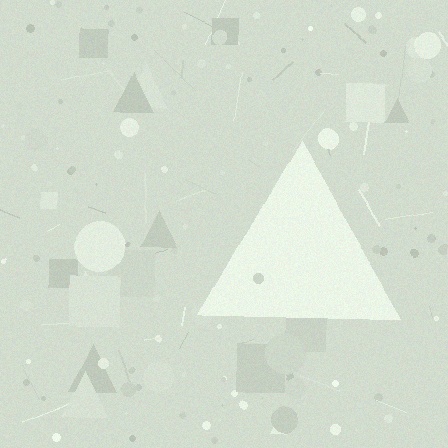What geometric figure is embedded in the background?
A triangle is embedded in the background.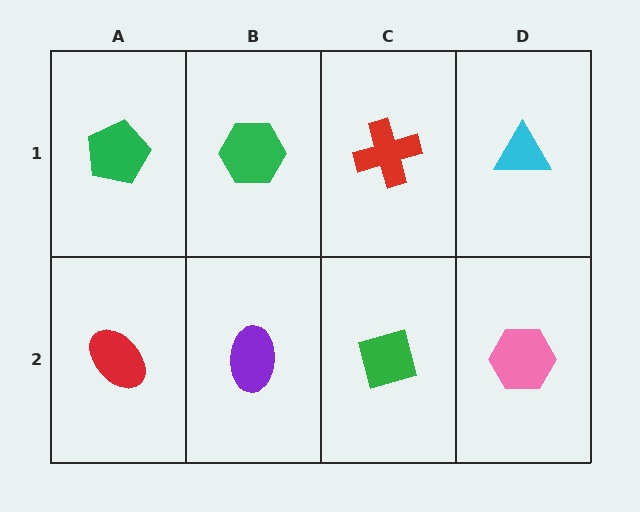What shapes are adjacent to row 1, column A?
A red ellipse (row 2, column A), a green hexagon (row 1, column B).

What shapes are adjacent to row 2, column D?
A cyan triangle (row 1, column D), a green diamond (row 2, column C).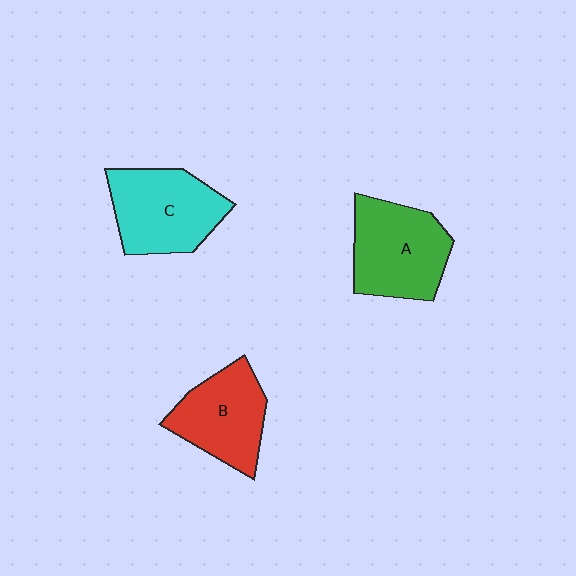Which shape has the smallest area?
Shape B (red).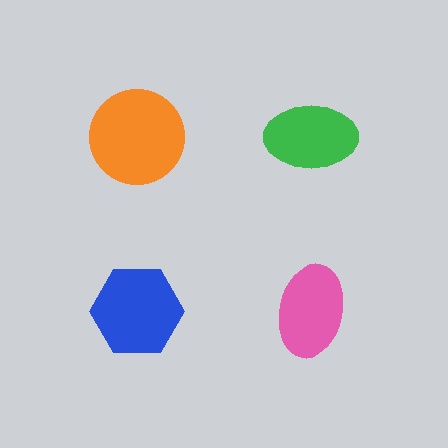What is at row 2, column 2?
A pink ellipse.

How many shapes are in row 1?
2 shapes.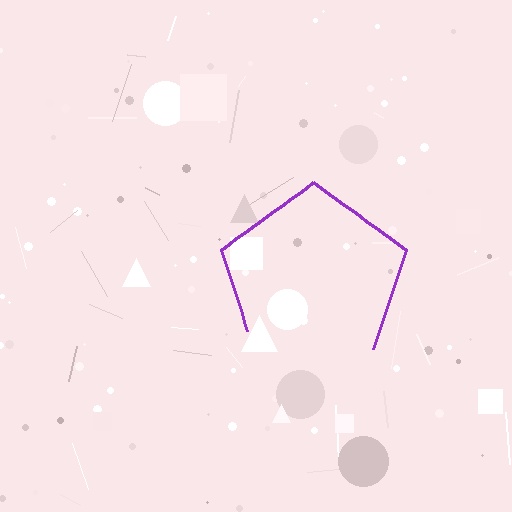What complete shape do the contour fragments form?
The contour fragments form a pentagon.